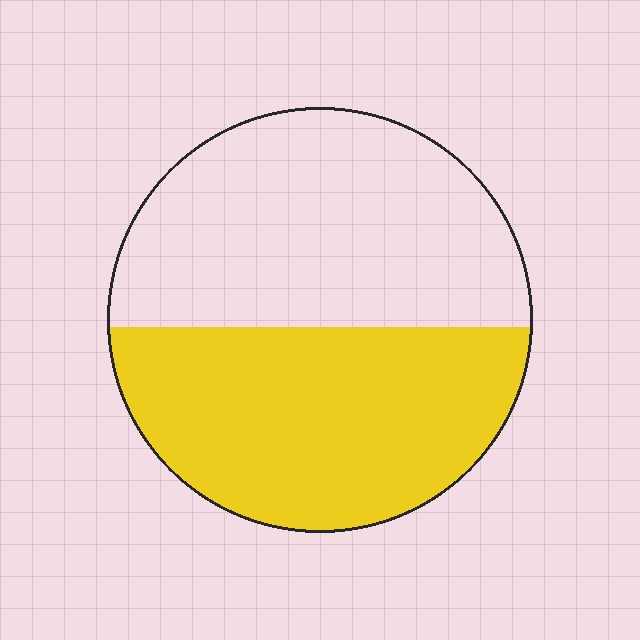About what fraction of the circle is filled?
About one half (1/2).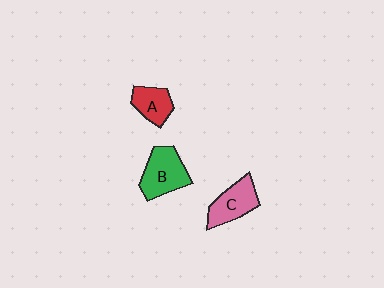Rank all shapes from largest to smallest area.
From largest to smallest: B (green), C (pink), A (red).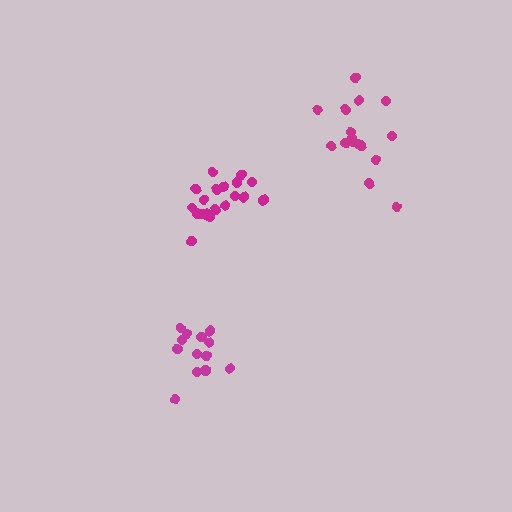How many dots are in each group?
Group 1: 19 dots, Group 2: 13 dots, Group 3: 16 dots (48 total).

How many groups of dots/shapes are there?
There are 3 groups.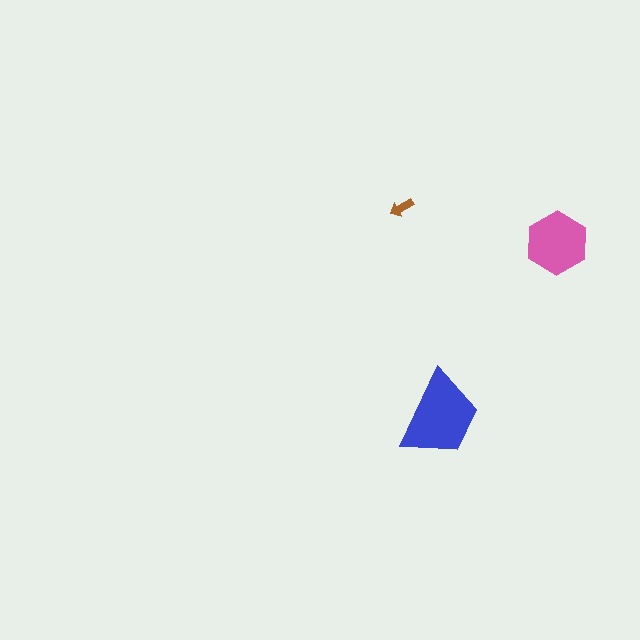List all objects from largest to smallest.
The blue trapezoid, the pink hexagon, the brown arrow.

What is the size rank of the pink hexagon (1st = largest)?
2nd.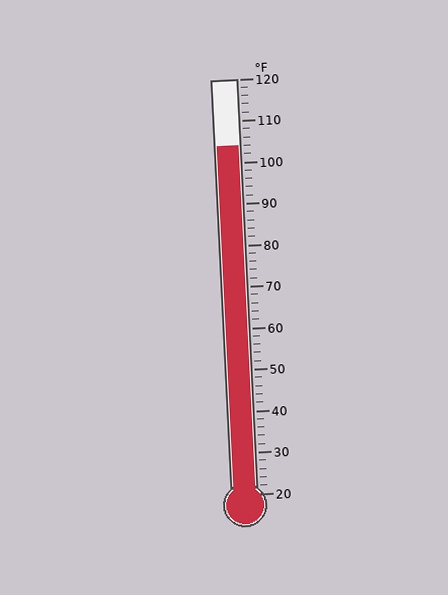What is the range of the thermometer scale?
The thermometer scale ranges from 20°F to 120°F.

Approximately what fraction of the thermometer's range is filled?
The thermometer is filled to approximately 85% of its range.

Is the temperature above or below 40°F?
The temperature is above 40°F.